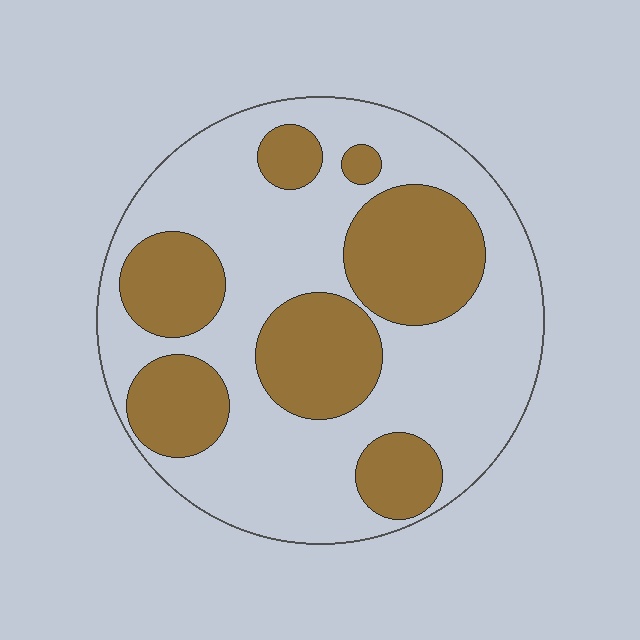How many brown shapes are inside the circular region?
7.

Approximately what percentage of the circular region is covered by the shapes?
Approximately 35%.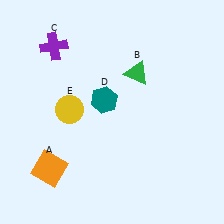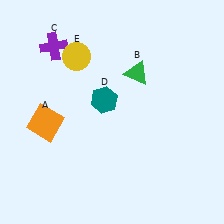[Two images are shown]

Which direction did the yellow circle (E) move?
The yellow circle (E) moved up.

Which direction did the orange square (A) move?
The orange square (A) moved up.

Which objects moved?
The objects that moved are: the orange square (A), the yellow circle (E).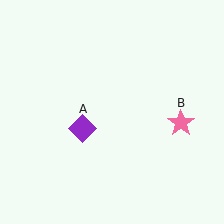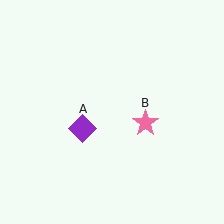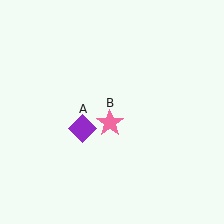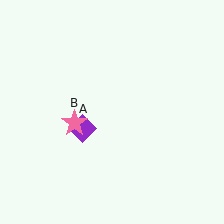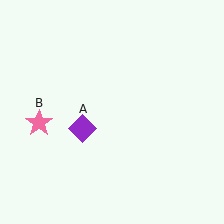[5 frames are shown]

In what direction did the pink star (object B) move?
The pink star (object B) moved left.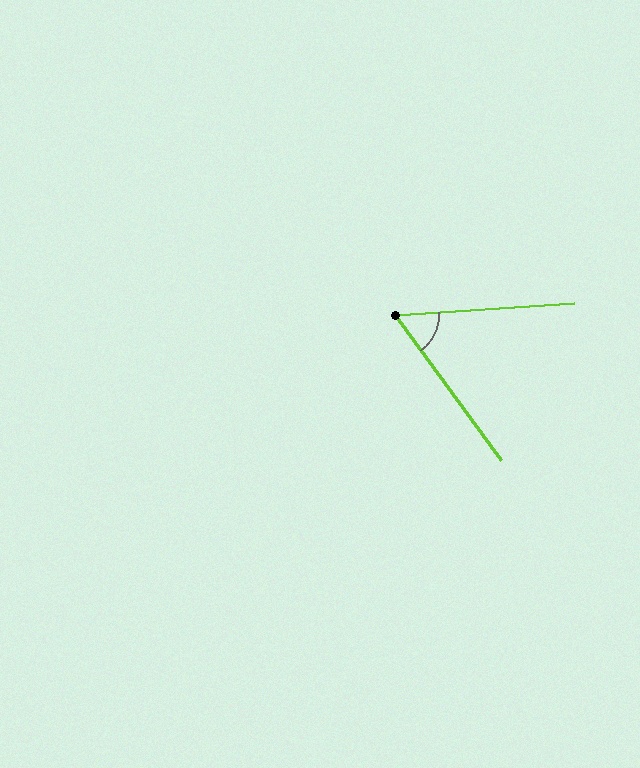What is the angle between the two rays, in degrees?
Approximately 57 degrees.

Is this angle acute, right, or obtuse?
It is acute.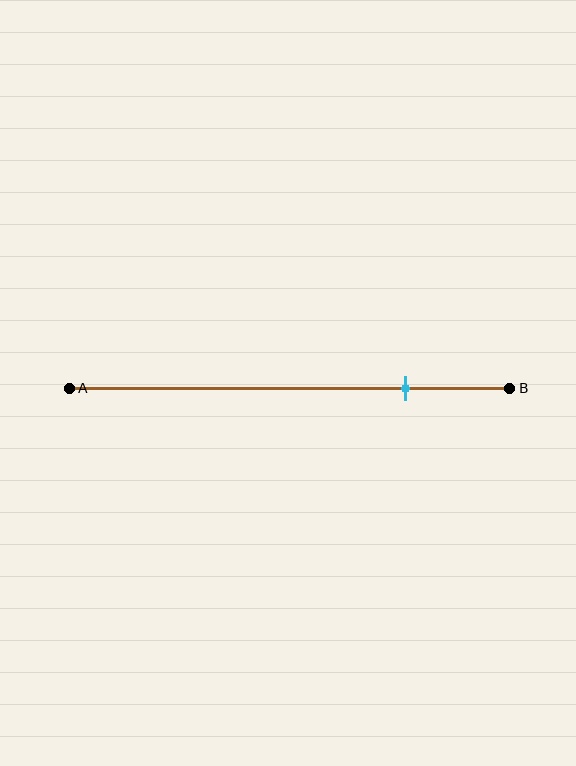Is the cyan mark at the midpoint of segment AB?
No, the mark is at about 75% from A, not at the 50% midpoint.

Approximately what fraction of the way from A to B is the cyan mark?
The cyan mark is approximately 75% of the way from A to B.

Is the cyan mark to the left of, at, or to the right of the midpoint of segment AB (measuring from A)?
The cyan mark is to the right of the midpoint of segment AB.